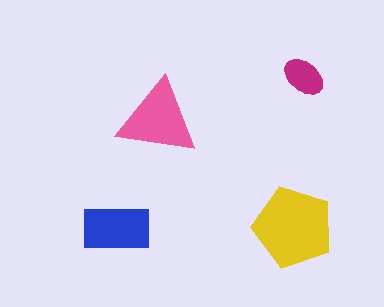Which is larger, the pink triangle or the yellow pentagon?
The yellow pentagon.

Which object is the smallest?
The magenta ellipse.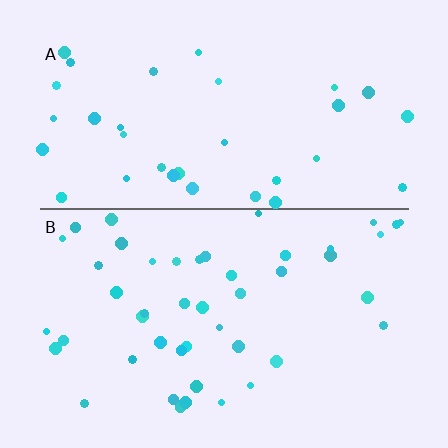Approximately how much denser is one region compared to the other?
Approximately 1.4× — region B over region A.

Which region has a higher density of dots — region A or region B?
B (the bottom).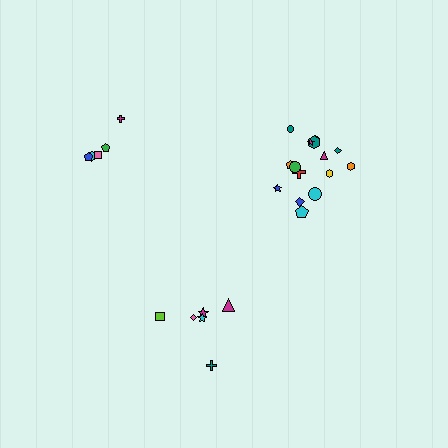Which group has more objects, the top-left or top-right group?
The top-right group.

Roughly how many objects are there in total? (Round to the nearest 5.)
Roughly 25 objects in total.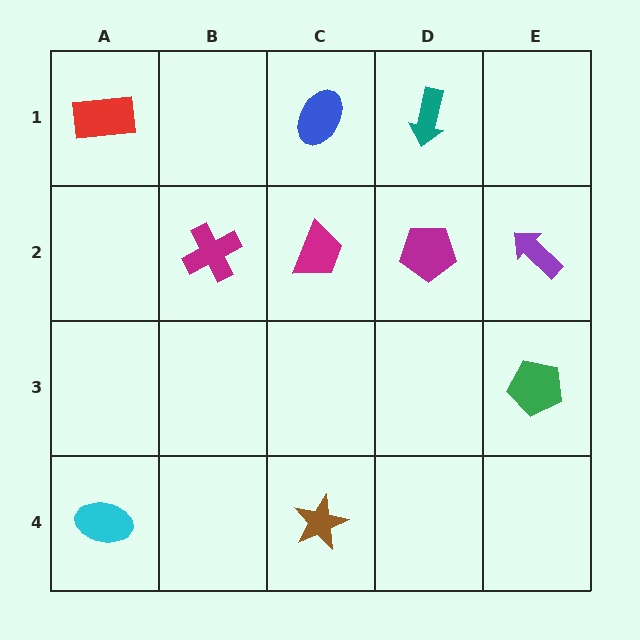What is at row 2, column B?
A magenta cross.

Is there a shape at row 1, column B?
No, that cell is empty.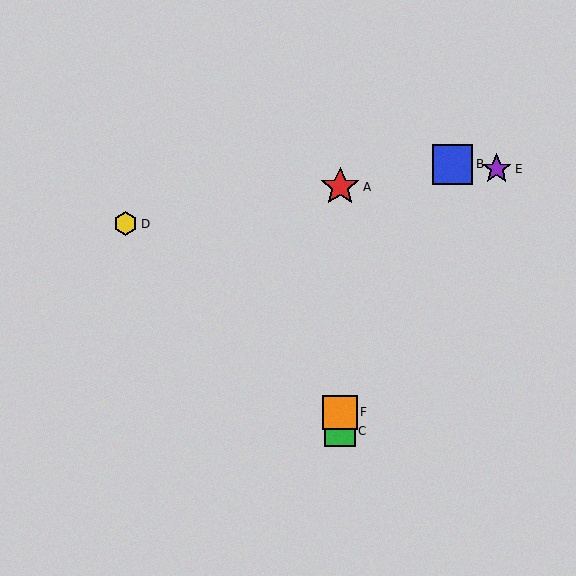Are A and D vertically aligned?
No, A is at x≈340 and D is at x≈126.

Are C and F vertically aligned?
Yes, both are at x≈340.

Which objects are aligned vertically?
Objects A, C, F are aligned vertically.